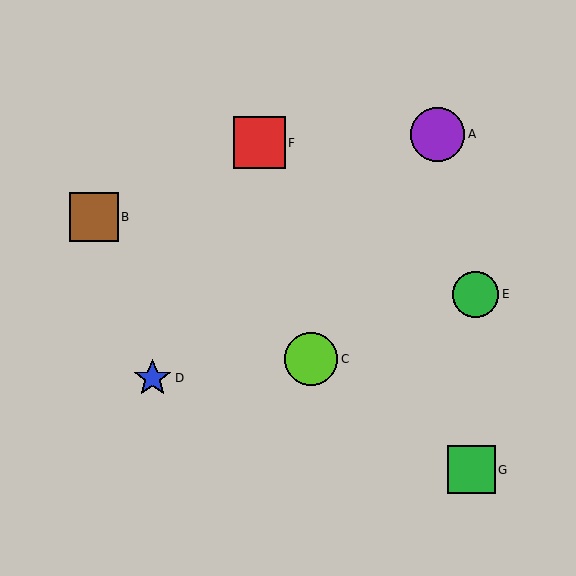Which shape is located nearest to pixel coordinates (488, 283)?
The green circle (labeled E) at (476, 294) is nearest to that location.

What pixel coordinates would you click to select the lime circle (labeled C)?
Click at (311, 359) to select the lime circle C.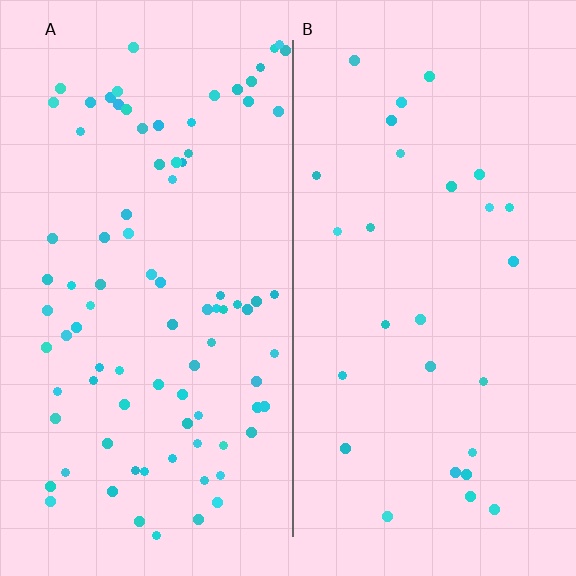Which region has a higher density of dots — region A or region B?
A (the left).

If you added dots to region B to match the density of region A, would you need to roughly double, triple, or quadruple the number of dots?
Approximately triple.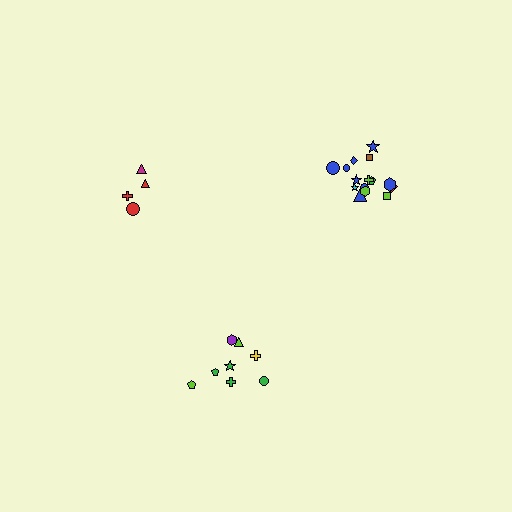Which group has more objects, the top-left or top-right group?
The top-right group.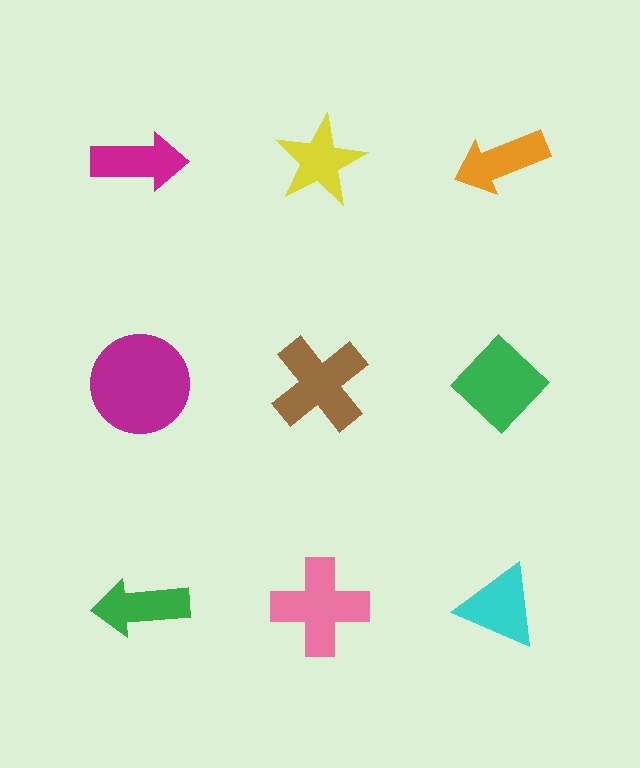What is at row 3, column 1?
A green arrow.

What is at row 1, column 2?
A yellow star.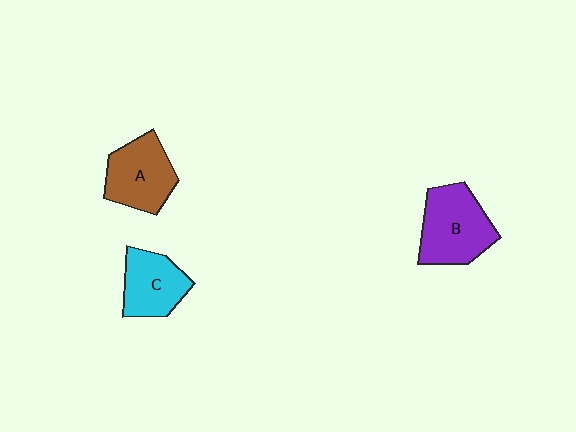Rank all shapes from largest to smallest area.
From largest to smallest: B (purple), A (brown), C (cyan).